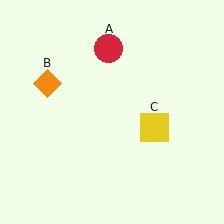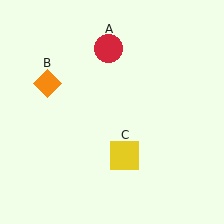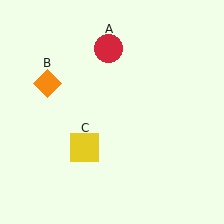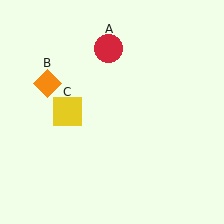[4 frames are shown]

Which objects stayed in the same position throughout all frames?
Red circle (object A) and orange diamond (object B) remained stationary.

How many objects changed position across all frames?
1 object changed position: yellow square (object C).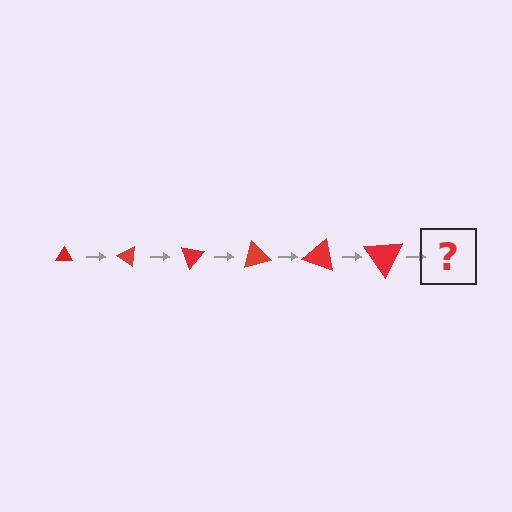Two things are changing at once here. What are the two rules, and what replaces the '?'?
The two rules are that the triangle grows larger each step and it rotates 35 degrees each step. The '?' should be a triangle, larger than the previous one and rotated 210 degrees from the start.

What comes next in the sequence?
The next element should be a triangle, larger than the previous one and rotated 210 degrees from the start.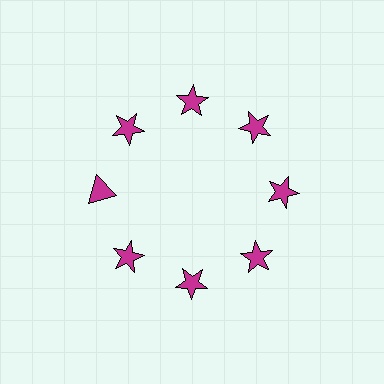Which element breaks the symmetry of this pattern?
The magenta triangle at roughly the 9 o'clock position breaks the symmetry. All other shapes are magenta stars.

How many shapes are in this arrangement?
There are 8 shapes arranged in a ring pattern.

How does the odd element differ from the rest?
It has a different shape: triangle instead of star.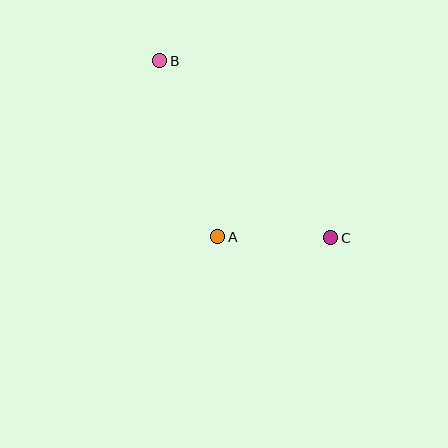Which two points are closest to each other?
Points A and C are closest to each other.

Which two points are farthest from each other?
Points B and C are farthest from each other.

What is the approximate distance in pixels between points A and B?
The distance between A and B is approximately 185 pixels.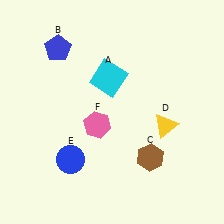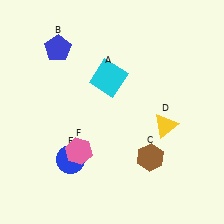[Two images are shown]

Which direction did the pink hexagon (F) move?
The pink hexagon (F) moved down.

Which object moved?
The pink hexagon (F) moved down.